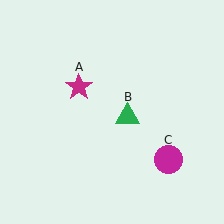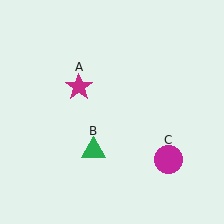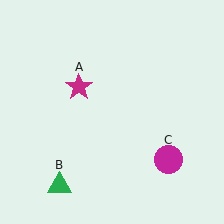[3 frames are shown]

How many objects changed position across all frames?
1 object changed position: green triangle (object B).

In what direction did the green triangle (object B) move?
The green triangle (object B) moved down and to the left.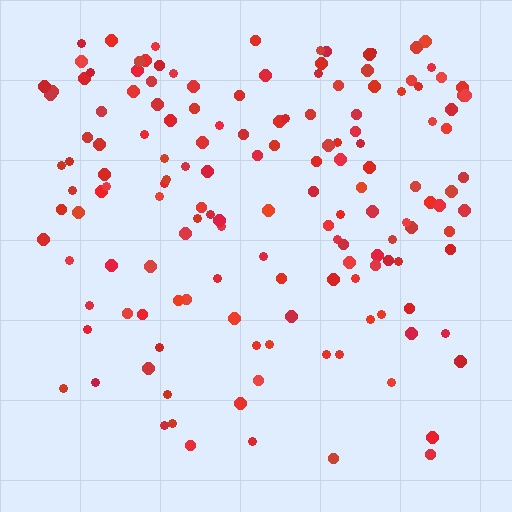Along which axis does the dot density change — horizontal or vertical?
Vertical.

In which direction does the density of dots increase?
From bottom to top, with the top side densest.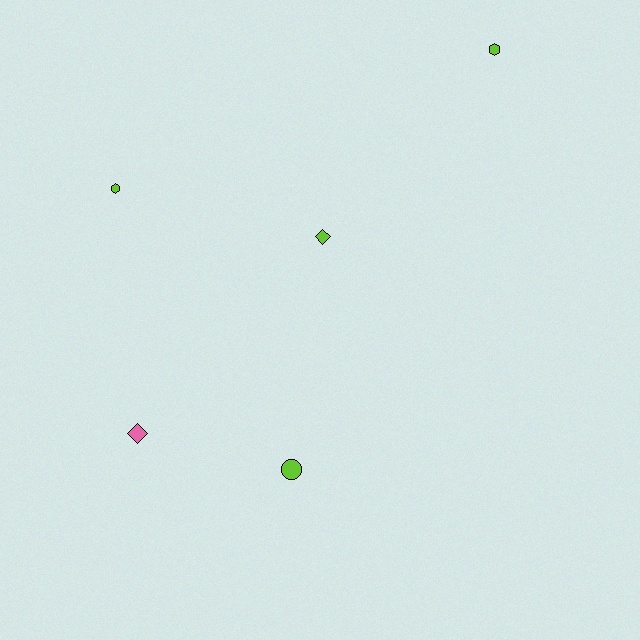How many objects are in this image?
There are 5 objects.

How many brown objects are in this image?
There are no brown objects.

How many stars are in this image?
There are no stars.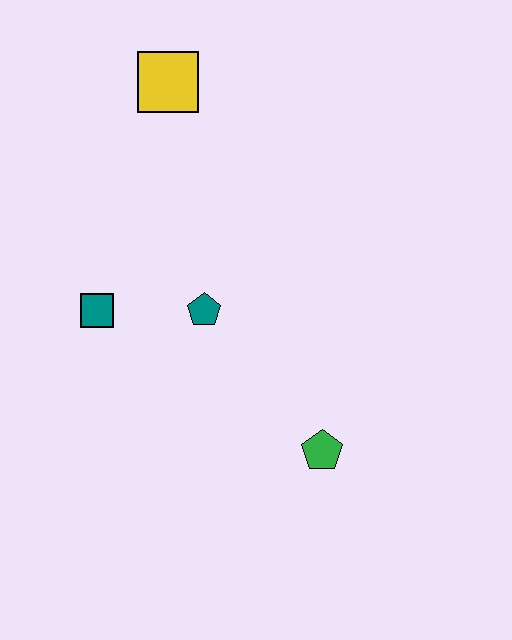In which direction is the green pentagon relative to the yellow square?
The green pentagon is below the yellow square.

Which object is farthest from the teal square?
The green pentagon is farthest from the teal square.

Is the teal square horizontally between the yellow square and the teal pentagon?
No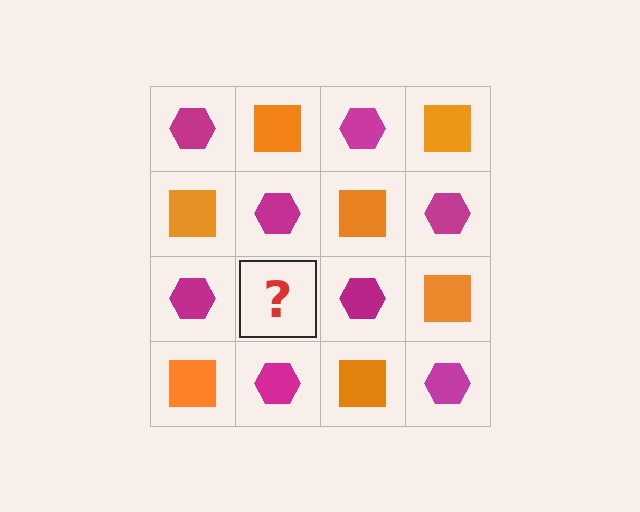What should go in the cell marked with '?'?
The missing cell should contain an orange square.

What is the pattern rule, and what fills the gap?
The rule is that it alternates magenta hexagon and orange square in a checkerboard pattern. The gap should be filled with an orange square.